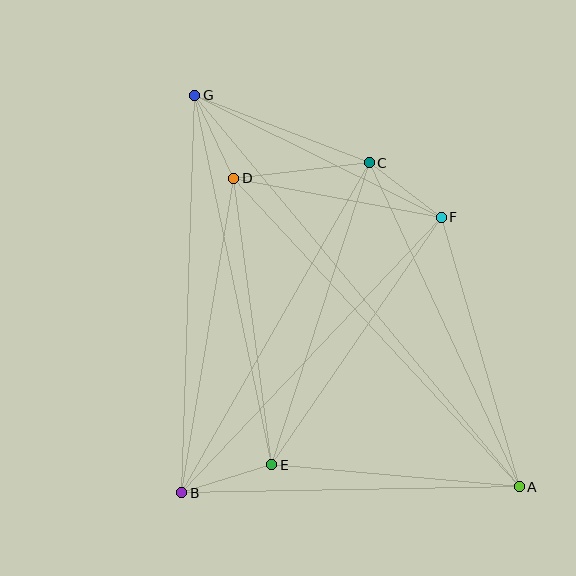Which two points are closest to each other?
Points C and F are closest to each other.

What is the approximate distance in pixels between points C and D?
The distance between C and D is approximately 136 pixels.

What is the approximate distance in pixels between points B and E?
The distance between B and E is approximately 94 pixels.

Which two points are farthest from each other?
Points A and G are farthest from each other.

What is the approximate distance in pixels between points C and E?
The distance between C and E is approximately 317 pixels.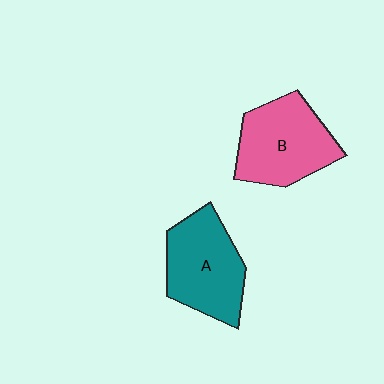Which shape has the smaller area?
Shape A (teal).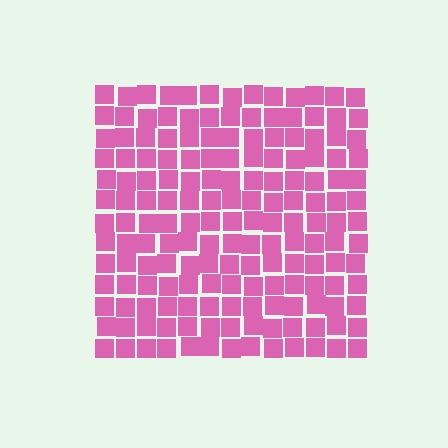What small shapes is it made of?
It is made of small squares.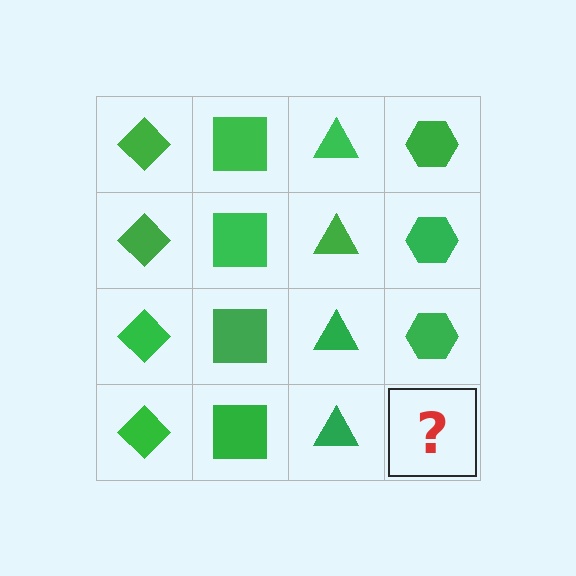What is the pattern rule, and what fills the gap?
The rule is that each column has a consistent shape. The gap should be filled with a green hexagon.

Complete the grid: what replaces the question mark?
The question mark should be replaced with a green hexagon.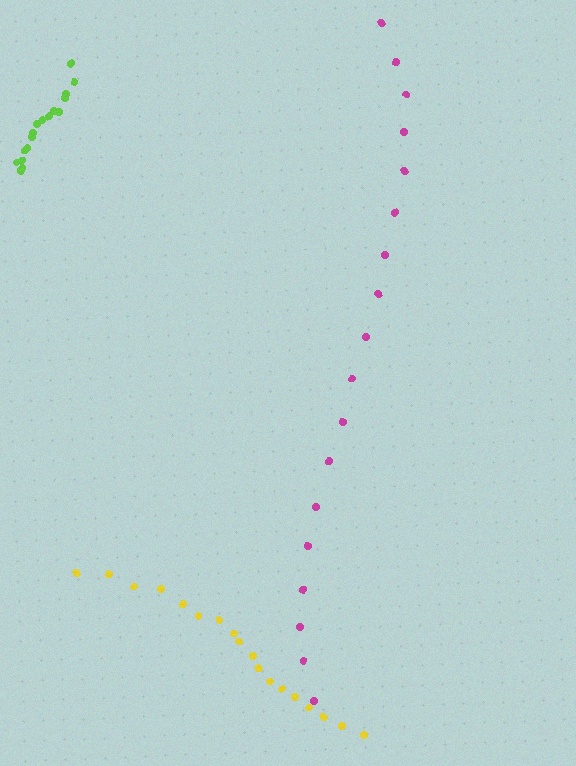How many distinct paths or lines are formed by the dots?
There are 3 distinct paths.